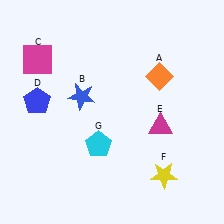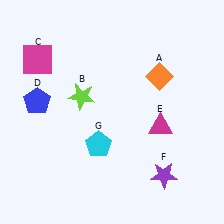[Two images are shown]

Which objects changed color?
B changed from blue to lime. F changed from yellow to purple.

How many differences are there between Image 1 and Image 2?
There are 2 differences between the two images.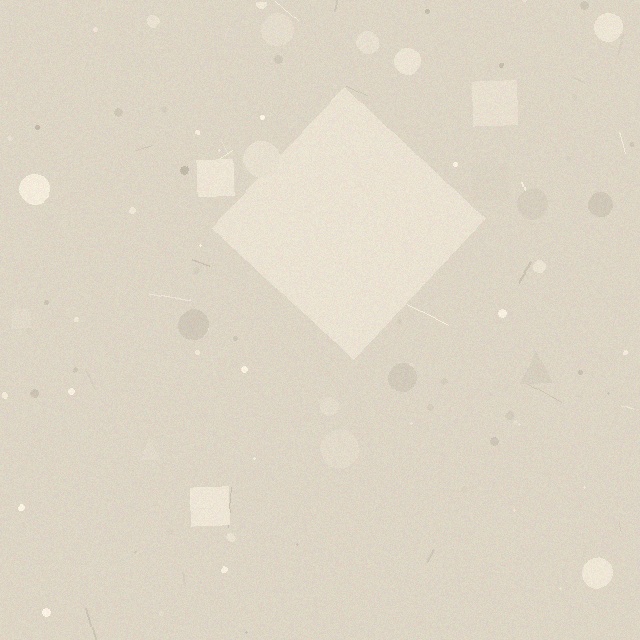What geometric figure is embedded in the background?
A diamond is embedded in the background.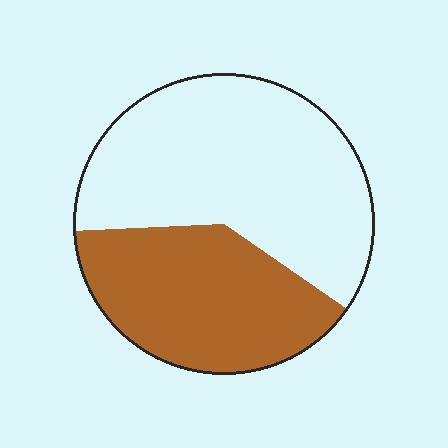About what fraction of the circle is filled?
About two fifths (2/5).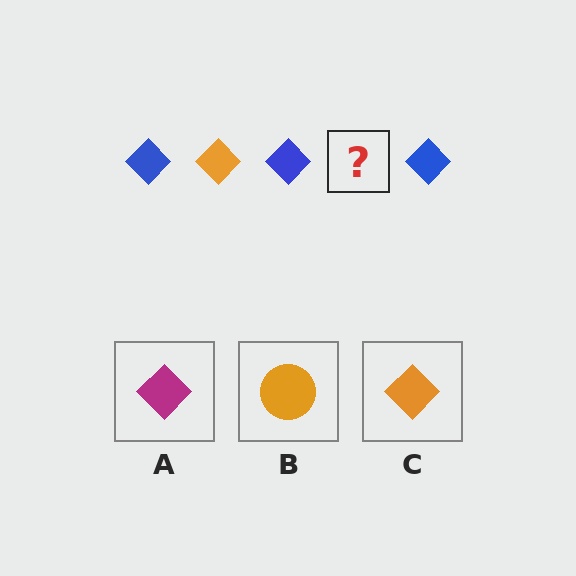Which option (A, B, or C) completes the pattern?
C.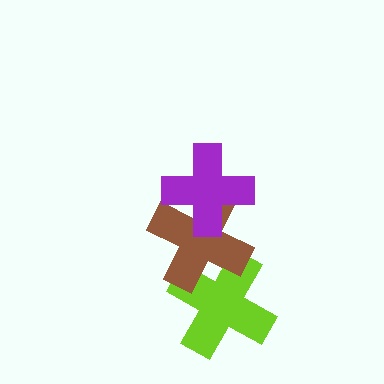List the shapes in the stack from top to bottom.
From top to bottom: the purple cross, the brown cross, the lime cross.